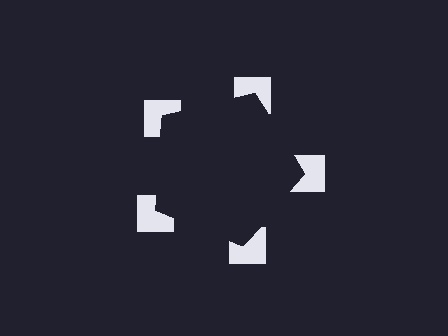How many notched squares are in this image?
There are 5 — one at each vertex of the illusory pentagon.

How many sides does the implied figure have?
5 sides.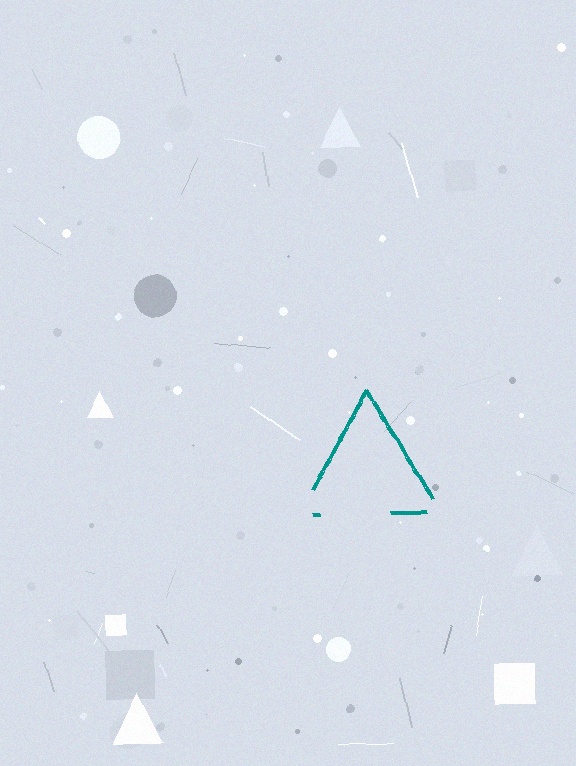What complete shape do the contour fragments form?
The contour fragments form a triangle.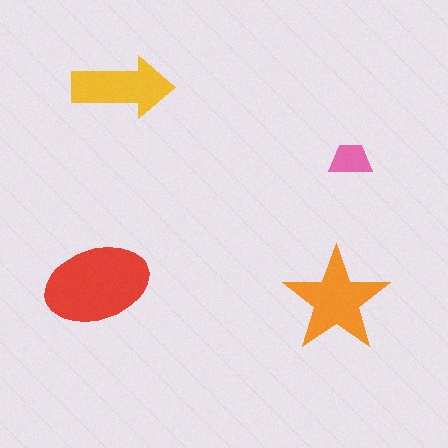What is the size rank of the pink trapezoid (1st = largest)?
4th.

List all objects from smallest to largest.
The pink trapezoid, the yellow arrow, the orange star, the red ellipse.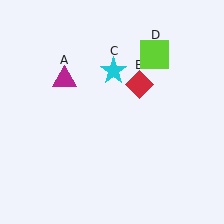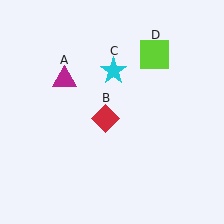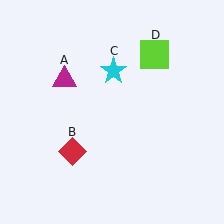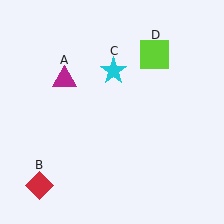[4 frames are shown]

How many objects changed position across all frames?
1 object changed position: red diamond (object B).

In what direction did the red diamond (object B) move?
The red diamond (object B) moved down and to the left.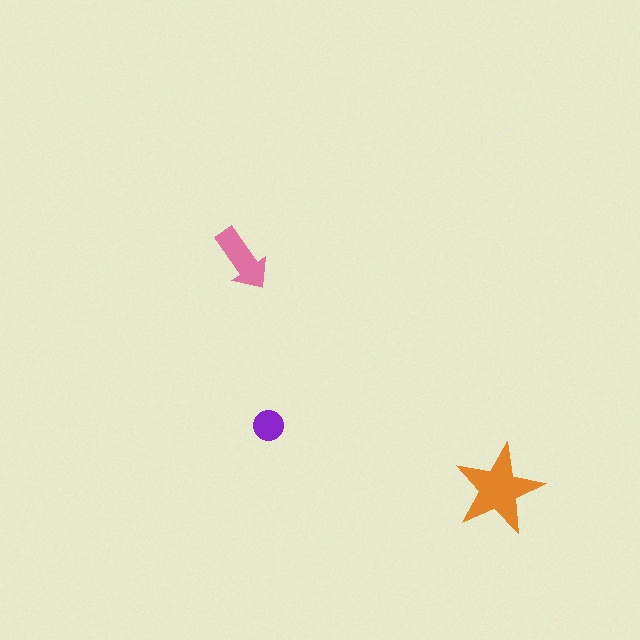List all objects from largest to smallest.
The orange star, the pink arrow, the purple circle.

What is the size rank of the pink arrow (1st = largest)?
2nd.